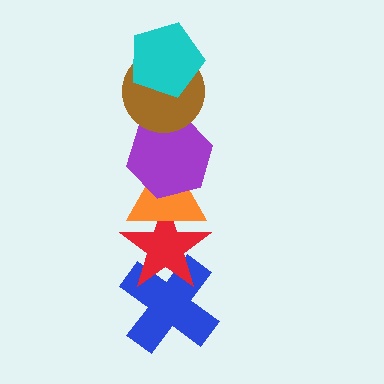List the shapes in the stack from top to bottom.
From top to bottom: the cyan pentagon, the brown circle, the purple hexagon, the orange triangle, the red star, the blue cross.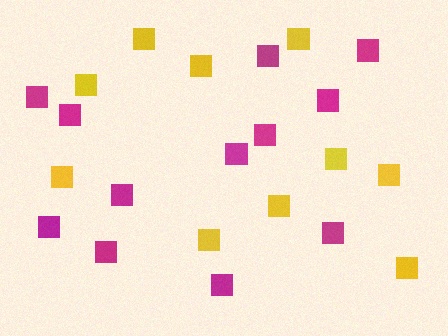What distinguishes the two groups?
There are 2 groups: one group of magenta squares (12) and one group of yellow squares (10).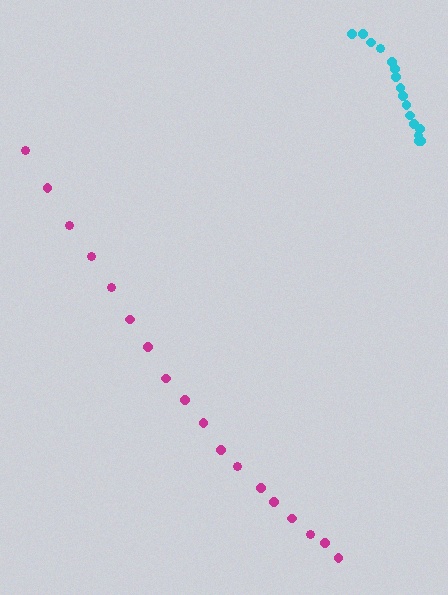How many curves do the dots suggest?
There are 2 distinct paths.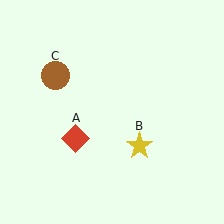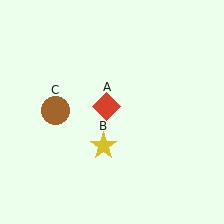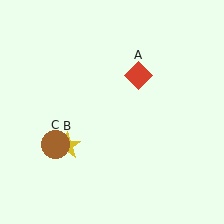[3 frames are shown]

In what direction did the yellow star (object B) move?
The yellow star (object B) moved left.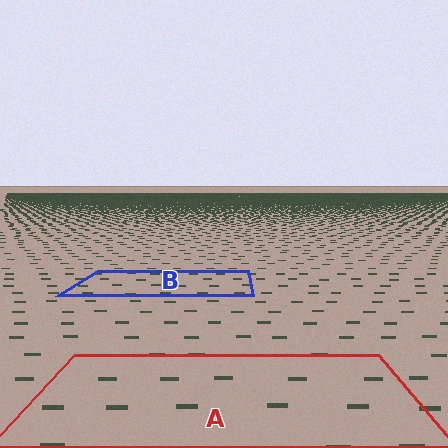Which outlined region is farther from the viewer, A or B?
Region B is farther from the viewer — the texture elements inside it appear smaller and more densely packed.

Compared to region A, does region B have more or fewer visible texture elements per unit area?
Region B has more texture elements per unit area — they are packed more densely because it is farther away.